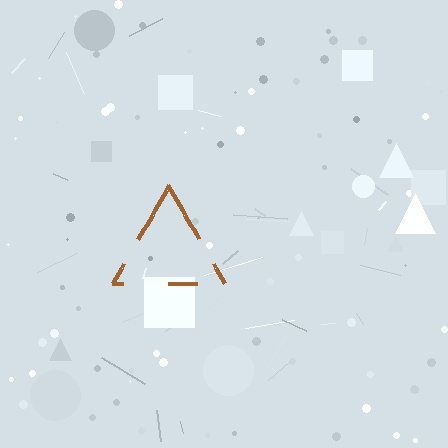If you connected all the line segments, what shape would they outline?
They would outline a triangle.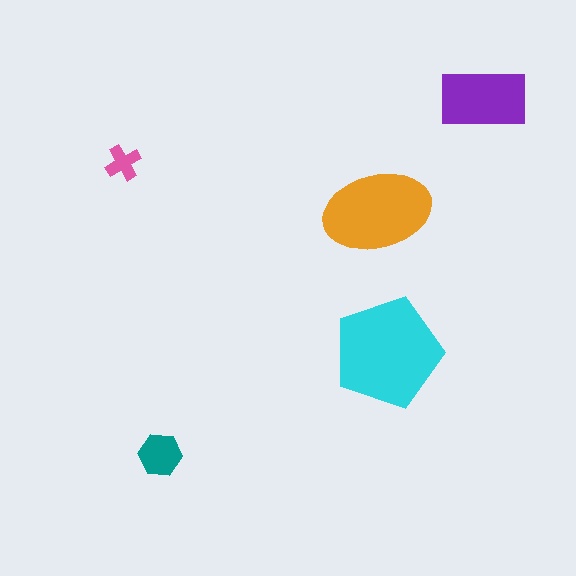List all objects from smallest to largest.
The pink cross, the teal hexagon, the purple rectangle, the orange ellipse, the cyan pentagon.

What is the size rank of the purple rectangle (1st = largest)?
3rd.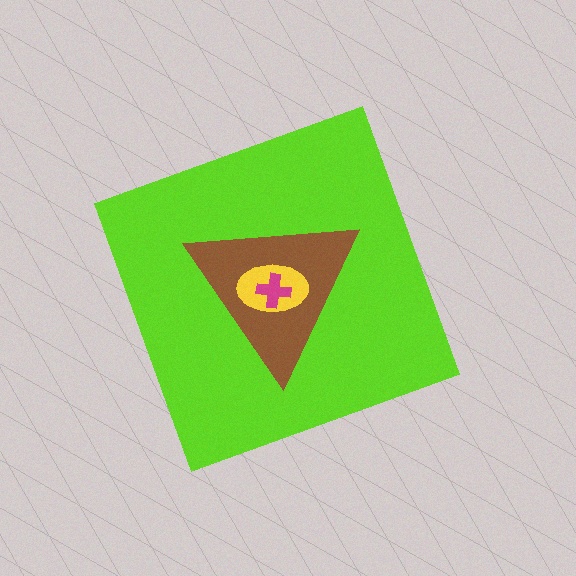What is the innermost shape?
The magenta cross.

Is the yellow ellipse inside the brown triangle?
Yes.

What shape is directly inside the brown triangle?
The yellow ellipse.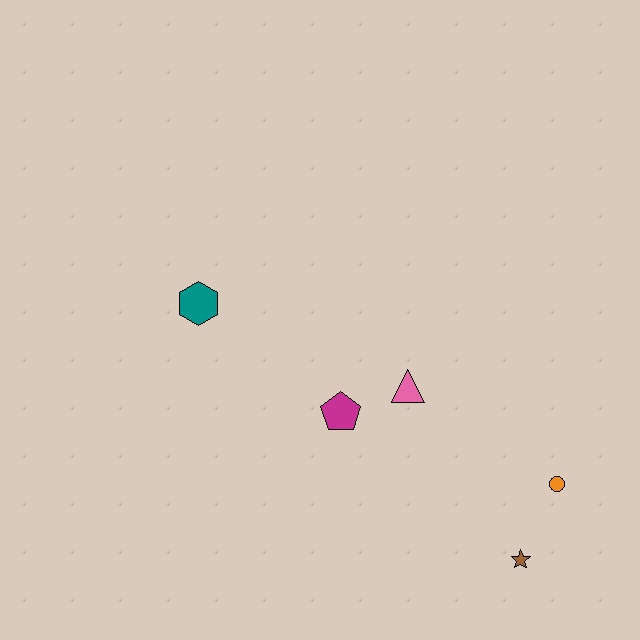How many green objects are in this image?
There are no green objects.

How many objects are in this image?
There are 5 objects.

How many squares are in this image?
There are no squares.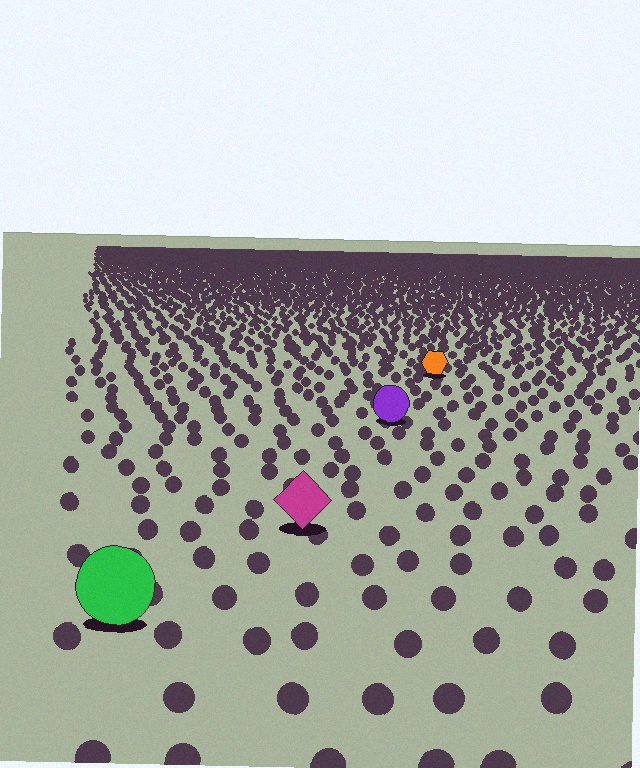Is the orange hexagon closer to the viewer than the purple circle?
No. The purple circle is closer — you can tell from the texture gradient: the ground texture is coarser near it.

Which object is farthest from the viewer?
The orange hexagon is farthest from the viewer. It appears smaller and the ground texture around it is denser.